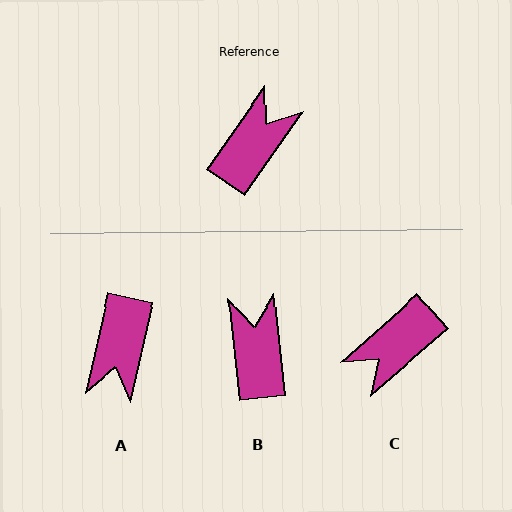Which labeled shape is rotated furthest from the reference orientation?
C, about 166 degrees away.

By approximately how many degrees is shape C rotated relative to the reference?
Approximately 166 degrees counter-clockwise.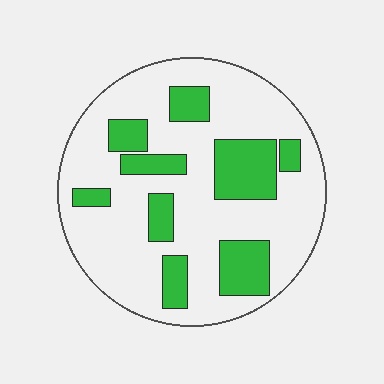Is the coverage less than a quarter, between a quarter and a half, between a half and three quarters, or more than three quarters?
Between a quarter and a half.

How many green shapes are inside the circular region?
9.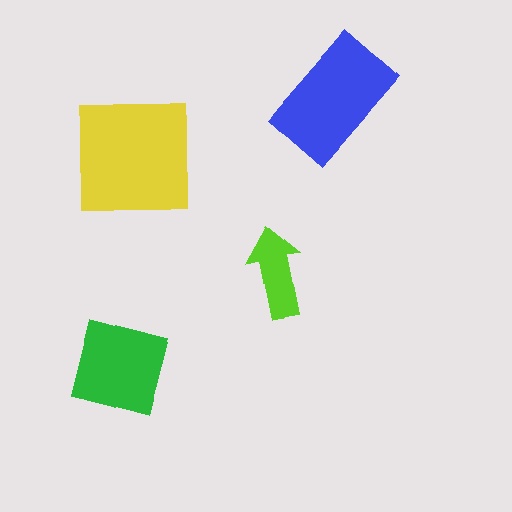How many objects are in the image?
There are 4 objects in the image.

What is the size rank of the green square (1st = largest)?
3rd.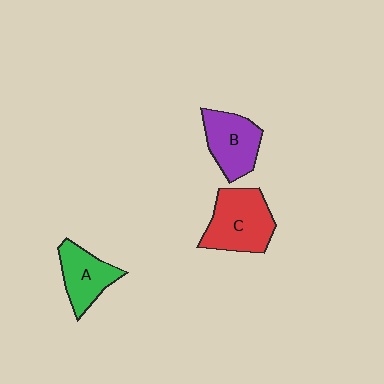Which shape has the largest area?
Shape C (red).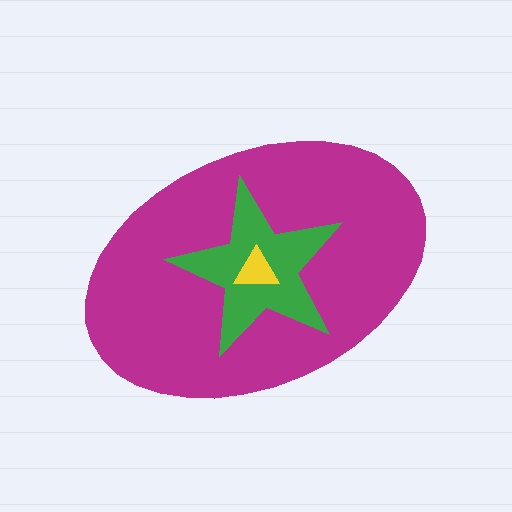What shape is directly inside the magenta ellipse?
The green star.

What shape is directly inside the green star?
The yellow triangle.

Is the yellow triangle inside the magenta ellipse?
Yes.